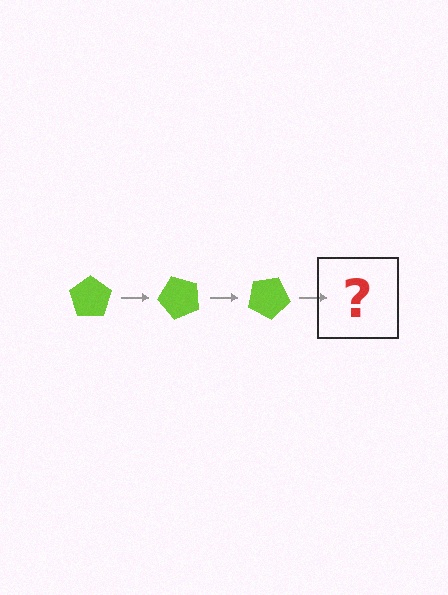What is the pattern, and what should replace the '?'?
The pattern is that the pentagon rotates 50 degrees each step. The '?' should be a lime pentagon rotated 150 degrees.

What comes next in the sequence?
The next element should be a lime pentagon rotated 150 degrees.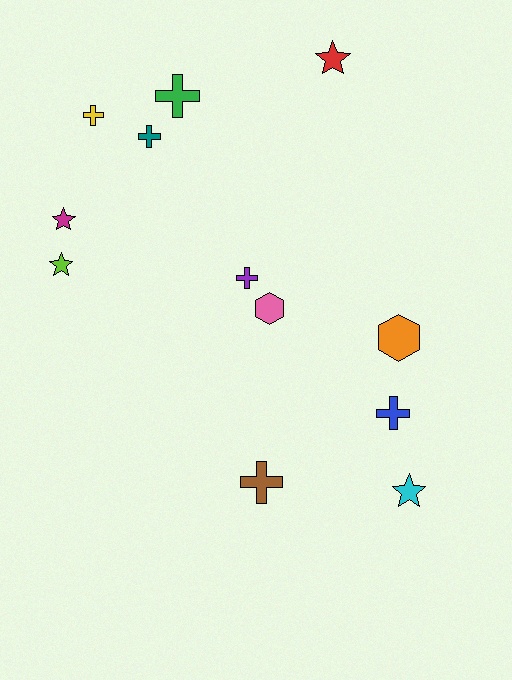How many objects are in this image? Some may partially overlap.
There are 12 objects.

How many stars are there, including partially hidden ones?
There are 4 stars.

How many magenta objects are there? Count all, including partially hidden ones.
There is 1 magenta object.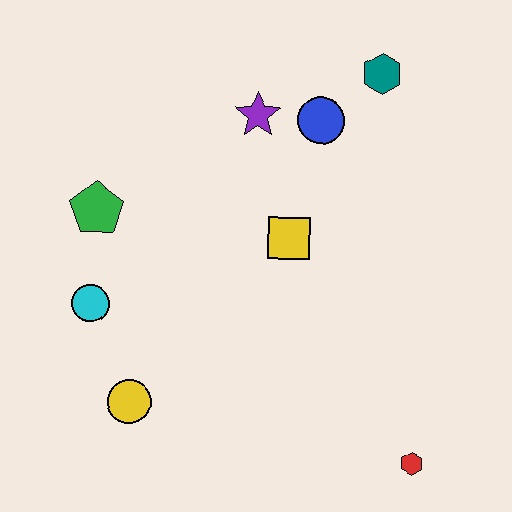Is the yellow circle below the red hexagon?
No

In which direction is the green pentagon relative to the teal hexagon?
The green pentagon is to the left of the teal hexagon.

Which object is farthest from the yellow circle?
The teal hexagon is farthest from the yellow circle.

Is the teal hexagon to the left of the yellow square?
No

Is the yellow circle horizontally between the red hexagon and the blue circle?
No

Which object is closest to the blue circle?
The purple star is closest to the blue circle.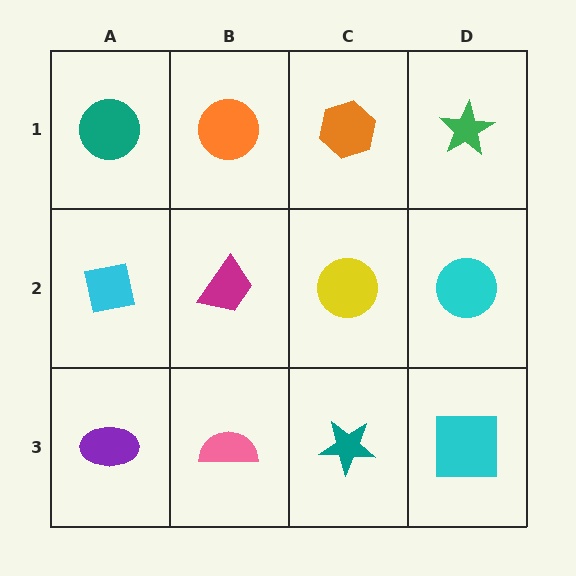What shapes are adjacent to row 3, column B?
A magenta trapezoid (row 2, column B), a purple ellipse (row 3, column A), a teal star (row 3, column C).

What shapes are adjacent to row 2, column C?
An orange hexagon (row 1, column C), a teal star (row 3, column C), a magenta trapezoid (row 2, column B), a cyan circle (row 2, column D).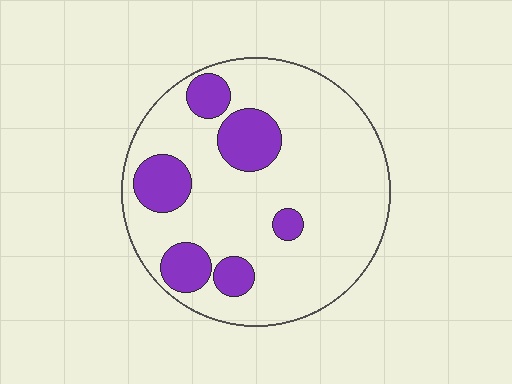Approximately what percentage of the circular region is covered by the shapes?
Approximately 20%.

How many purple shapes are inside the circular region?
6.